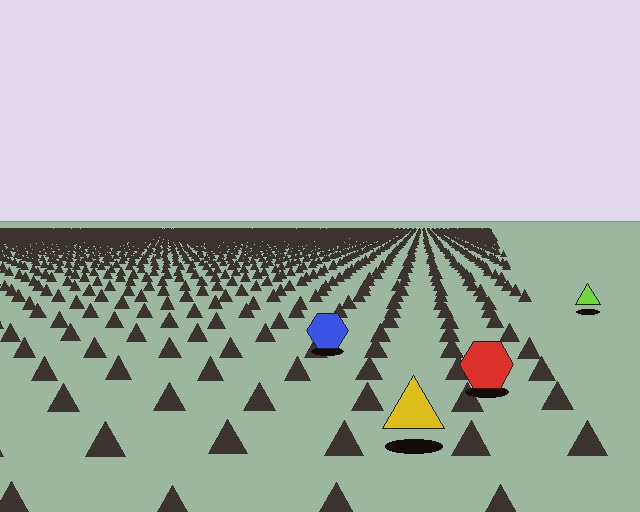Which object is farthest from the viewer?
The lime triangle is farthest from the viewer. It appears smaller and the ground texture around it is denser.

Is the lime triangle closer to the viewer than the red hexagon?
No. The red hexagon is closer — you can tell from the texture gradient: the ground texture is coarser near it.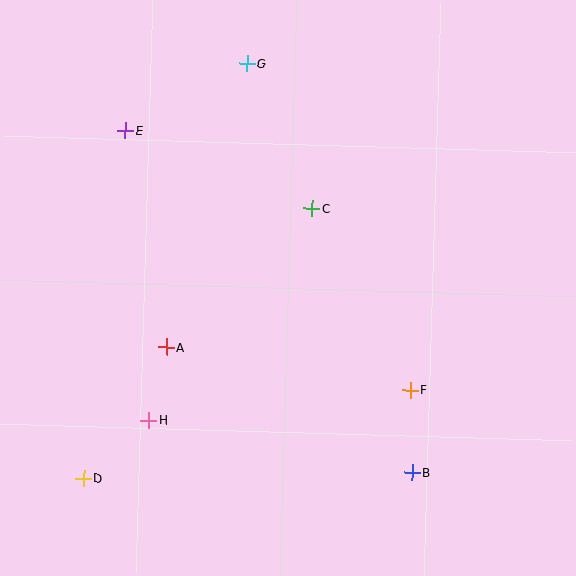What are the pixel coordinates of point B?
Point B is at (412, 472).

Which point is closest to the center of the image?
Point C at (312, 209) is closest to the center.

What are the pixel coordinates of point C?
Point C is at (312, 209).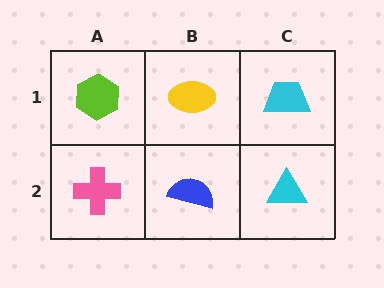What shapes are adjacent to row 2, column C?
A cyan trapezoid (row 1, column C), a blue semicircle (row 2, column B).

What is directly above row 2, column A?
A lime hexagon.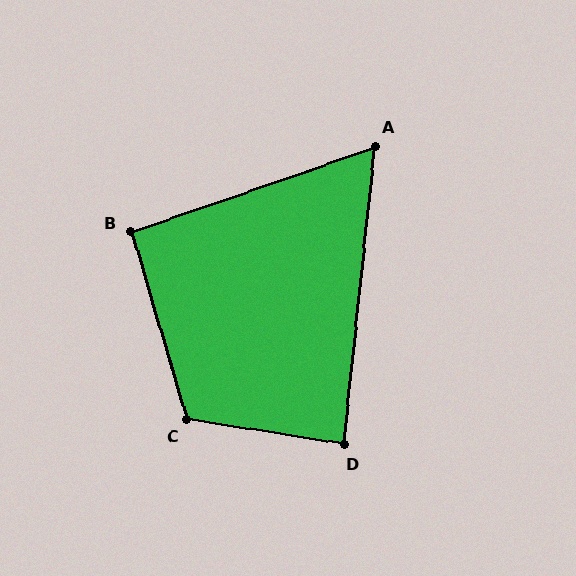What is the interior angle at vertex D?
Approximately 87 degrees (approximately right).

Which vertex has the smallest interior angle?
A, at approximately 65 degrees.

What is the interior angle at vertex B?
Approximately 93 degrees (approximately right).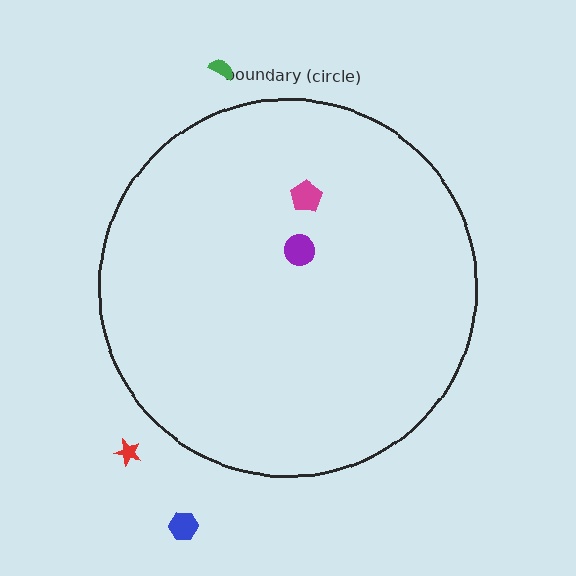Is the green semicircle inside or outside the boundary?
Outside.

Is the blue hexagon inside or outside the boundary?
Outside.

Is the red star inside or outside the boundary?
Outside.